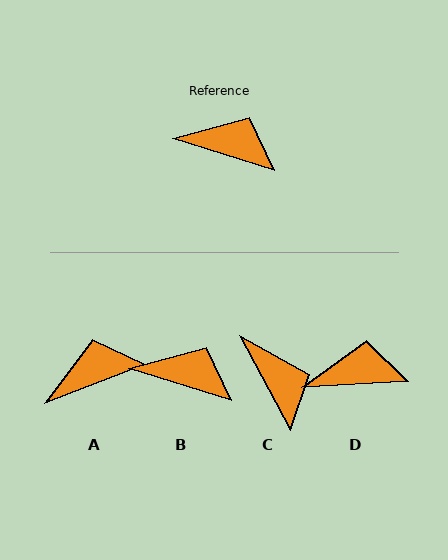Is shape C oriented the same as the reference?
No, it is off by about 44 degrees.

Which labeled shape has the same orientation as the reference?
B.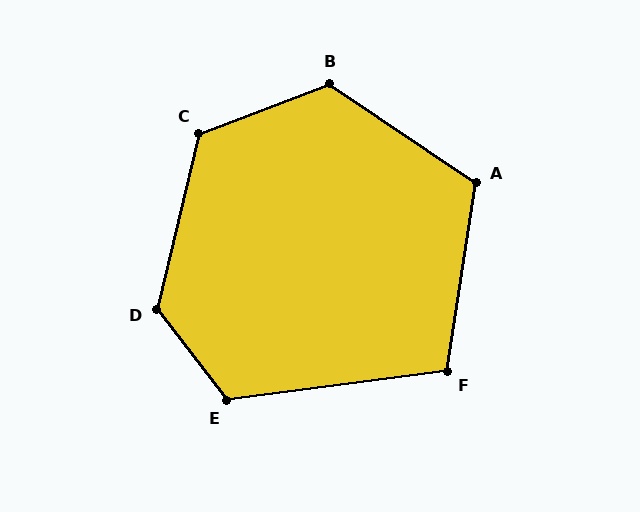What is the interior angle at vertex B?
Approximately 125 degrees (obtuse).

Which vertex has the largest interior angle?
D, at approximately 129 degrees.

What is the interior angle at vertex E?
Approximately 120 degrees (obtuse).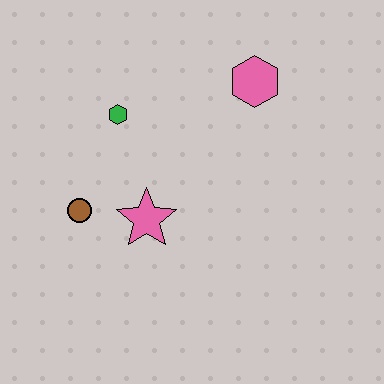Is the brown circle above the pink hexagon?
No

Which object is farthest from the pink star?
The pink hexagon is farthest from the pink star.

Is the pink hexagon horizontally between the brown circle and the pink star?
No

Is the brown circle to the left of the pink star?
Yes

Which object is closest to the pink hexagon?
The green hexagon is closest to the pink hexagon.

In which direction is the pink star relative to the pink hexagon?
The pink star is below the pink hexagon.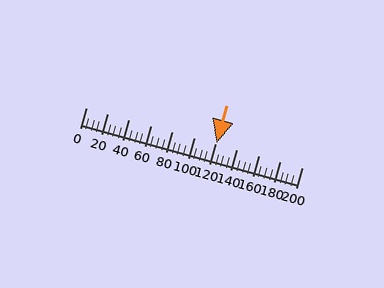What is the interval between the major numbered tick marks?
The major tick marks are spaced 20 units apart.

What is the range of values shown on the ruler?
The ruler shows values from 0 to 200.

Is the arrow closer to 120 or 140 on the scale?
The arrow is closer to 120.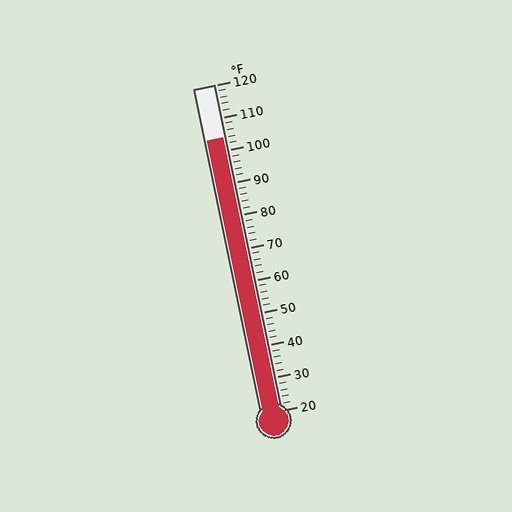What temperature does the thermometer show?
The thermometer shows approximately 104°F.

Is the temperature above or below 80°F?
The temperature is above 80°F.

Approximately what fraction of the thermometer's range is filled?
The thermometer is filled to approximately 85% of its range.